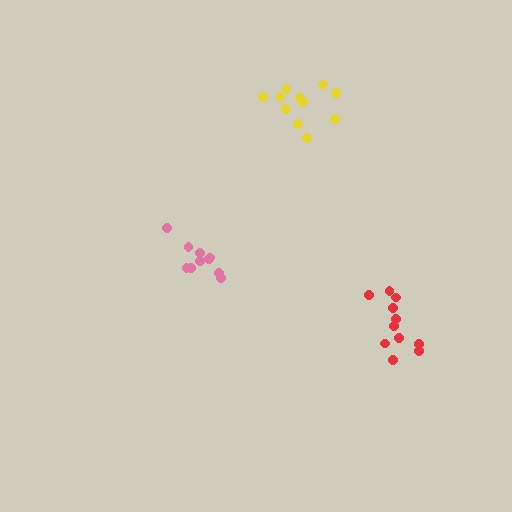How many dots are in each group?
Group 1: 10 dots, Group 2: 11 dots, Group 3: 11 dots (32 total).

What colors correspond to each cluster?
The clusters are colored: pink, red, yellow.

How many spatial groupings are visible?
There are 3 spatial groupings.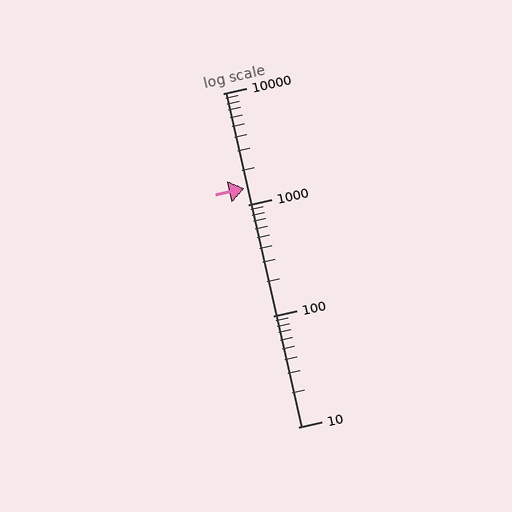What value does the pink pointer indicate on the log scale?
The pointer indicates approximately 1400.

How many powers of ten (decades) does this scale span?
The scale spans 3 decades, from 10 to 10000.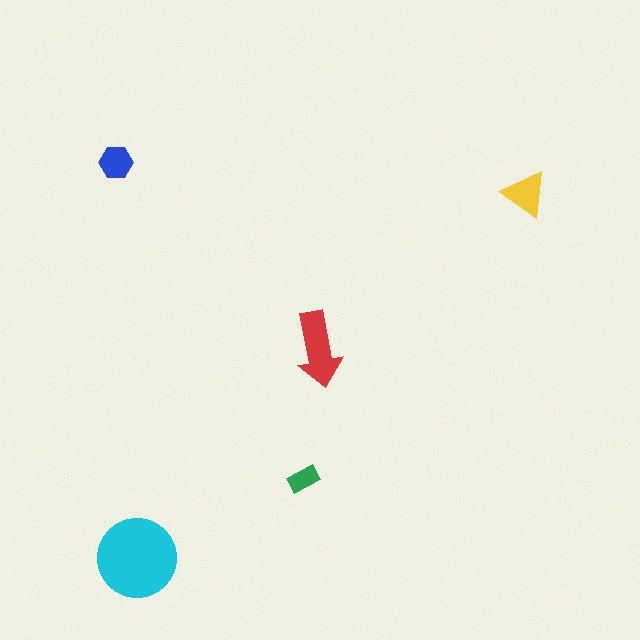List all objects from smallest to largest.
The green rectangle, the blue hexagon, the yellow triangle, the red arrow, the cyan circle.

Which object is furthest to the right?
The yellow triangle is rightmost.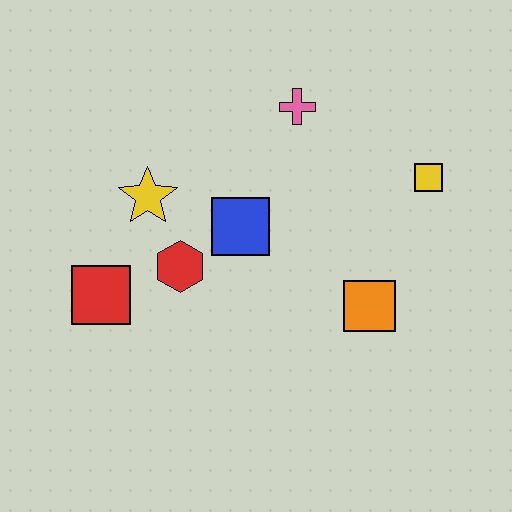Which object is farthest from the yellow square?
The red square is farthest from the yellow square.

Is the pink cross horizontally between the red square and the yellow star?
No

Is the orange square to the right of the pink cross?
Yes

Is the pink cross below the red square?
No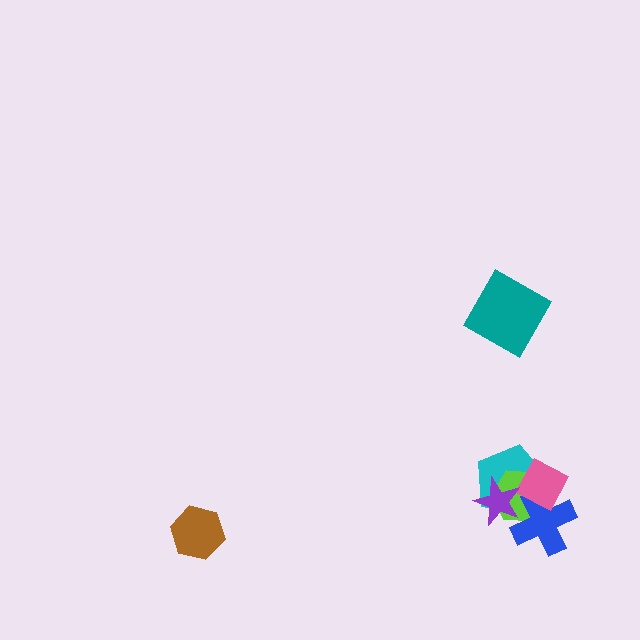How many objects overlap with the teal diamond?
0 objects overlap with the teal diamond.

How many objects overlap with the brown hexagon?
0 objects overlap with the brown hexagon.